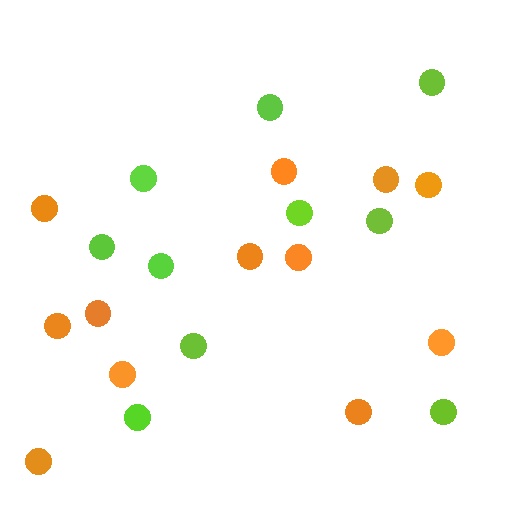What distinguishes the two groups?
There are 2 groups: one group of orange circles (12) and one group of lime circles (10).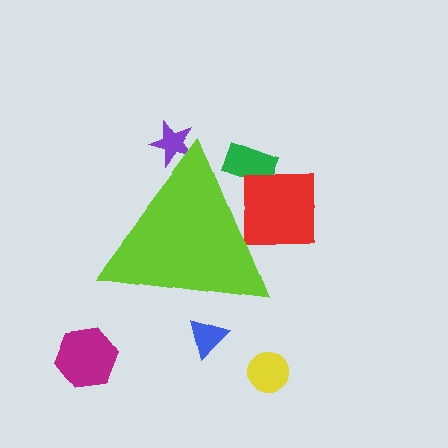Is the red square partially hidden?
Yes, the red square is partially hidden behind the lime triangle.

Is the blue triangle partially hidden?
Yes, the blue triangle is partially hidden behind the lime triangle.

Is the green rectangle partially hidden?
Yes, the green rectangle is partially hidden behind the lime triangle.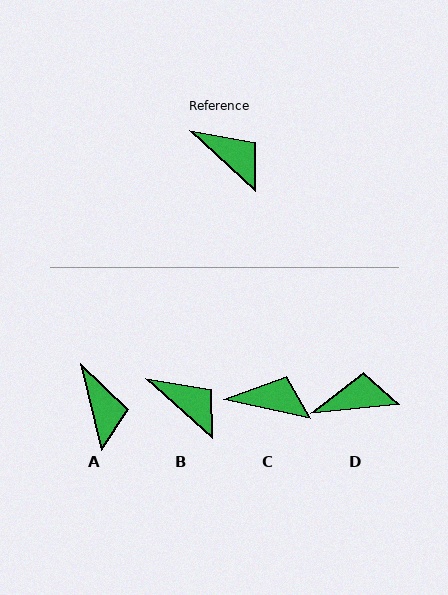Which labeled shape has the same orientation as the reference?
B.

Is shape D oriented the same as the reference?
No, it is off by about 48 degrees.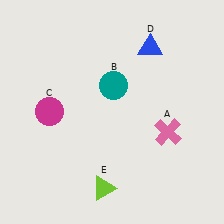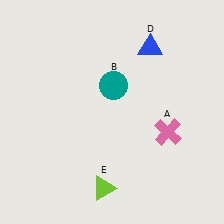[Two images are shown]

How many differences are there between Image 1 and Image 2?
There is 1 difference between the two images.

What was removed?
The magenta circle (C) was removed in Image 2.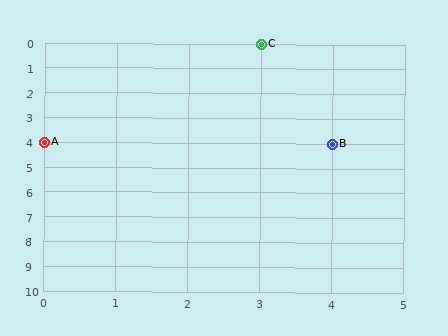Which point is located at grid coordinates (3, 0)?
Point C is at (3, 0).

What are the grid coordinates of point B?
Point B is at grid coordinates (4, 4).